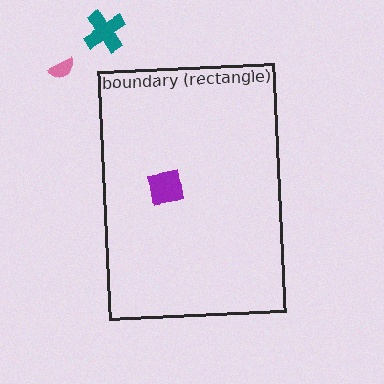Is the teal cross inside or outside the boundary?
Outside.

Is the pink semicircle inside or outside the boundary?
Outside.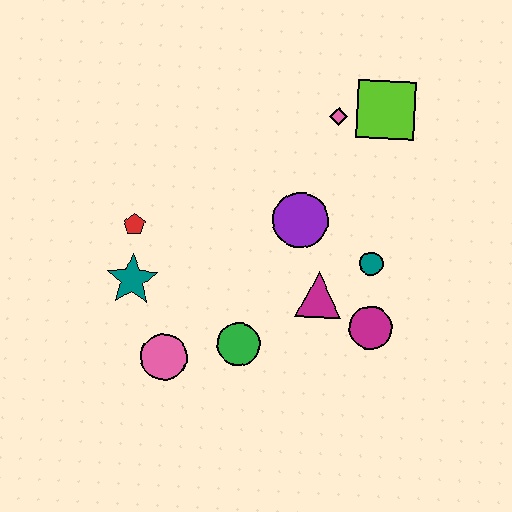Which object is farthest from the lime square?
The pink circle is farthest from the lime square.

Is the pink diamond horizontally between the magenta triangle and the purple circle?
No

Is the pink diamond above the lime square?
No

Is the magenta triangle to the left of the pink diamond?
Yes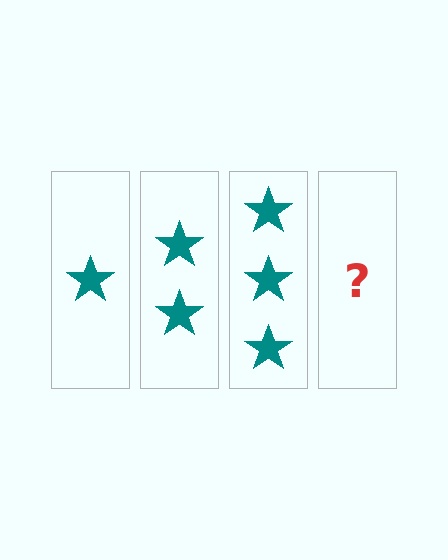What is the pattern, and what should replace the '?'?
The pattern is that each step adds one more star. The '?' should be 4 stars.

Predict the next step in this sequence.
The next step is 4 stars.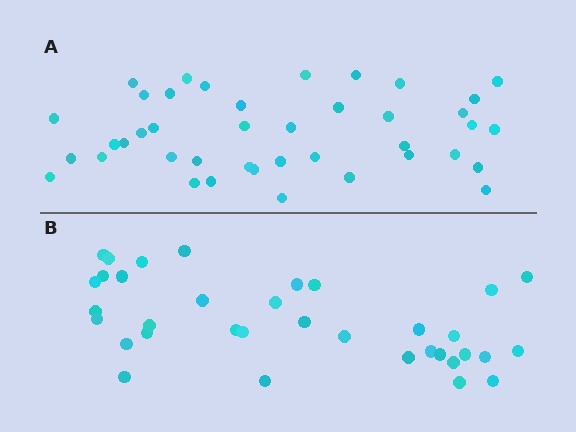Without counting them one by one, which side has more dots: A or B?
Region A (the top region) has more dots.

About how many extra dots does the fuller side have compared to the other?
Region A has about 6 more dots than region B.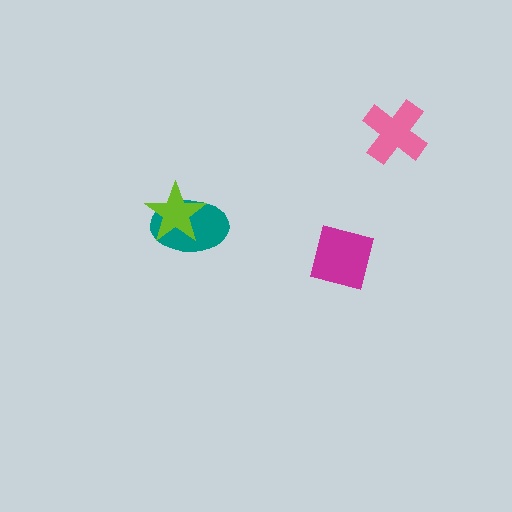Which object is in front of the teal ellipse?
The lime star is in front of the teal ellipse.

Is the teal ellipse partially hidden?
Yes, it is partially covered by another shape.